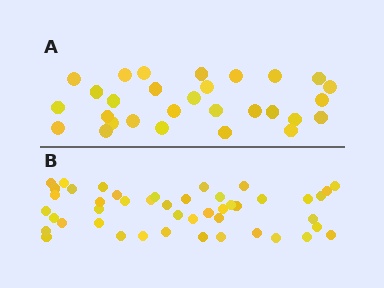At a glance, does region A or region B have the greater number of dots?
Region B (the bottom region) has more dots.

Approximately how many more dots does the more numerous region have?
Region B has approximately 15 more dots than region A.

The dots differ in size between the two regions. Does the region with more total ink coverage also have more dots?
No. Region A has more total ink coverage because its dots are larger, but region B actually contains more individual dots. Total area can be misleading — the number of items is what matters here.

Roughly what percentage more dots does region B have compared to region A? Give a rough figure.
About 60% more.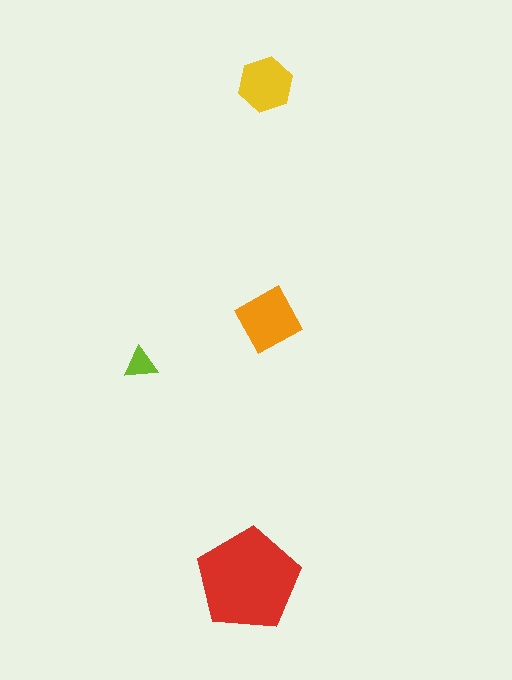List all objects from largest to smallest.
The red pentagon, the orange diamond, the yellow hexagon, the lime triangle.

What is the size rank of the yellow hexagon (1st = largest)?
3rd.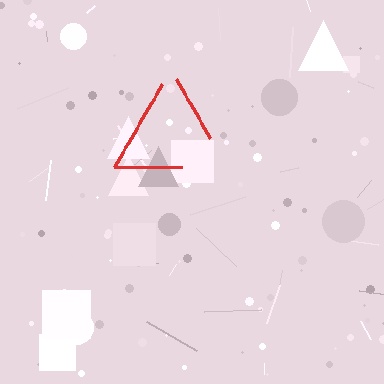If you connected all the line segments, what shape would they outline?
They would outline a triangle.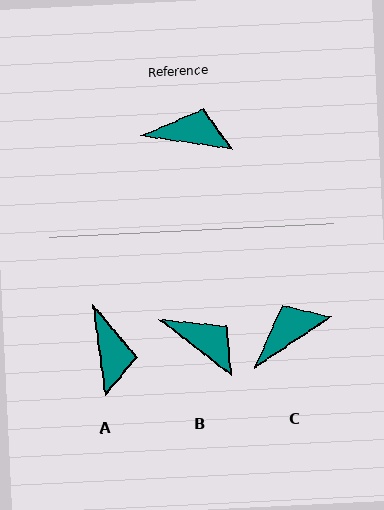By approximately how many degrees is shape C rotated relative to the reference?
Approximately 42 degrees counter-clockwise.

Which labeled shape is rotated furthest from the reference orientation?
A, about 74 degrees away.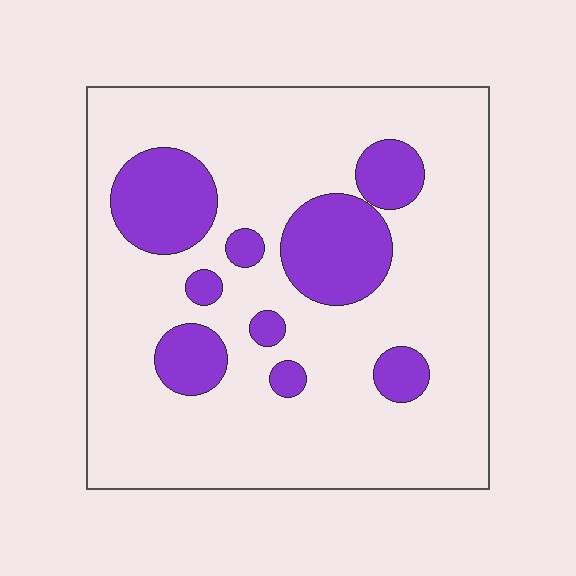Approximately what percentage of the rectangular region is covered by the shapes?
Approximately 20%.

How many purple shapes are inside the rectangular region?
9.